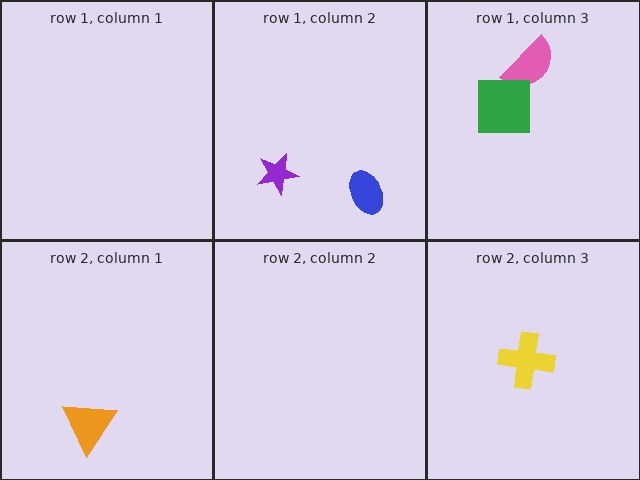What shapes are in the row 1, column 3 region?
The pink semicircle, the green square.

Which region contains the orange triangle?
The row 2, column 1 region.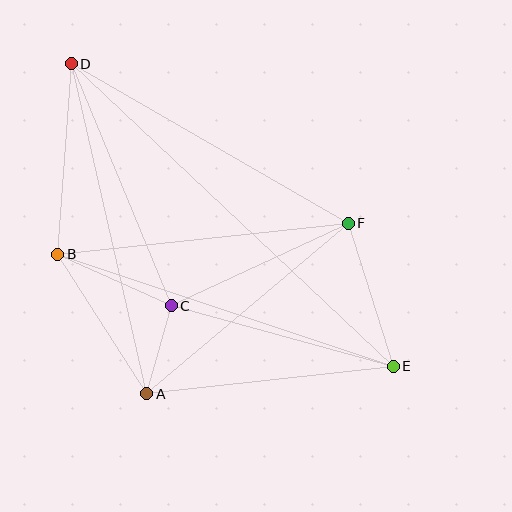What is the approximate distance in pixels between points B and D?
The distance between B and D is approximately 191 pixels.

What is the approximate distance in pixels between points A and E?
The distance between A and E is approximately 248 pixels.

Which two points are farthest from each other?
Points D and E are farthest from each other.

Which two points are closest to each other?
Points A and C are closest to each other.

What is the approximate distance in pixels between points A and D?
The distance between A and D is approximately 338 pixels.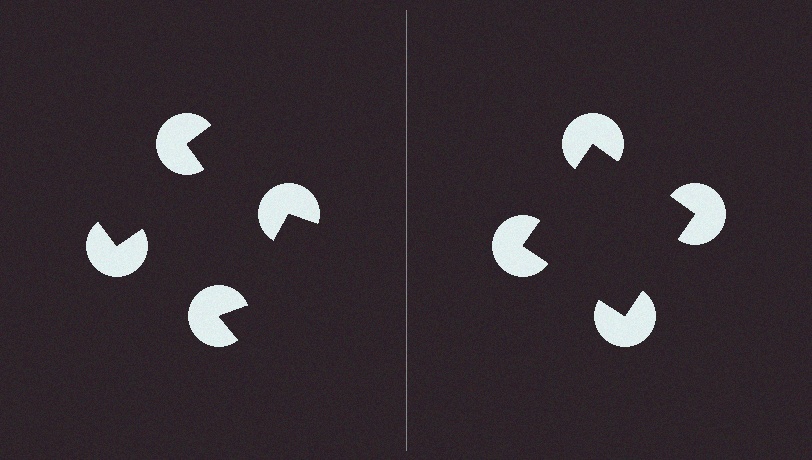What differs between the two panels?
The pac-man discs are positioned identically on both sides; only the wedge orientations differ. On the right they align to a square; on the left they are misaligned.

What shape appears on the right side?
An illusory square.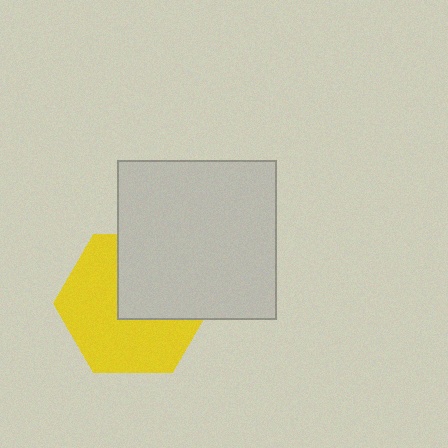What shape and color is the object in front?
The object in front is a light gray square.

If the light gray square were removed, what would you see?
You would see the complete yellow hexagon.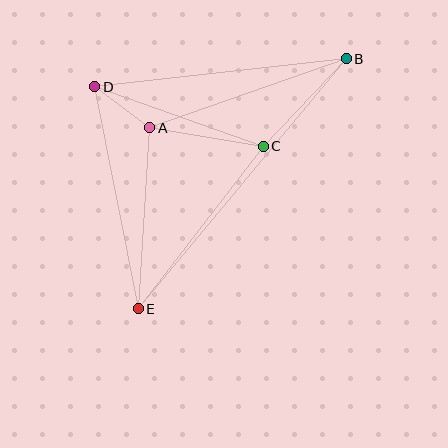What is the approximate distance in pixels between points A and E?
The distance between A and E is approximately 181 pixels.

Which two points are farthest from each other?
Points B and E are farthest from each other.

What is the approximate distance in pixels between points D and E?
The distance between D and E is approximately 226 pixels.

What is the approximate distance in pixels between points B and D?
The distance between B and D is approximately 253 pixels.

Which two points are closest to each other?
Points A and D are closest to each other.